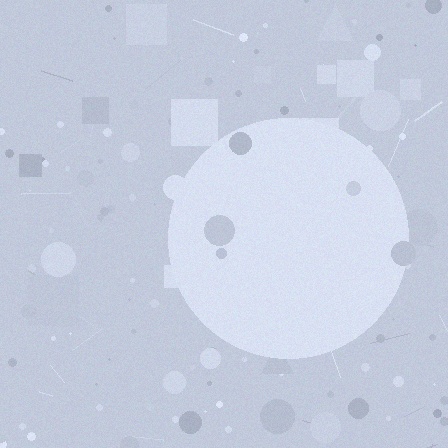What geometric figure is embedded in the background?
A circle is embedded in the background.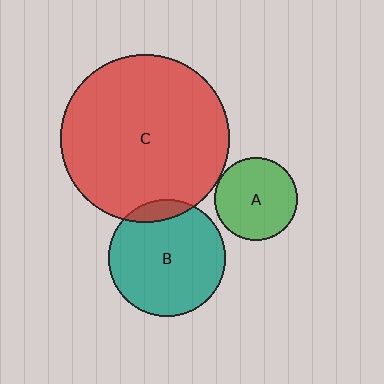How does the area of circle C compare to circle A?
Approximately 4.1 times.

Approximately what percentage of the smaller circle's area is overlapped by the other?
Approximately 10%.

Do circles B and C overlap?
Yes.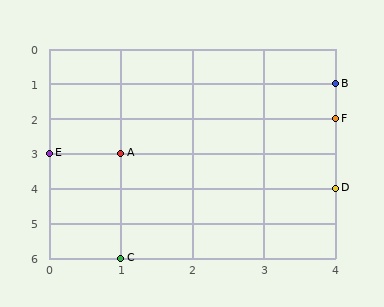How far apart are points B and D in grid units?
Points B and D are 3 rows apart.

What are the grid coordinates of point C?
Point C is at grid coordinates (1, 6).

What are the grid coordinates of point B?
Point B is at grid coordinates (4, 1).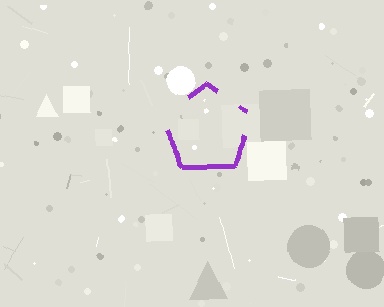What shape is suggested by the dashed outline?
The dashed outline suggests a pentagon.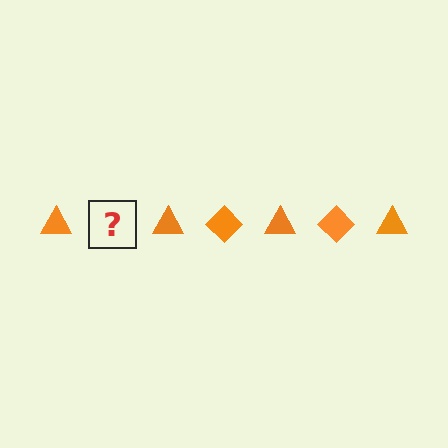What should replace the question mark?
The question mark should be replaced with an orange diamond.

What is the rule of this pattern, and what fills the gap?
The rule is that the pattern cycles through triangle, diamond shapes in orange. The gap should be filled with an orange diamond.